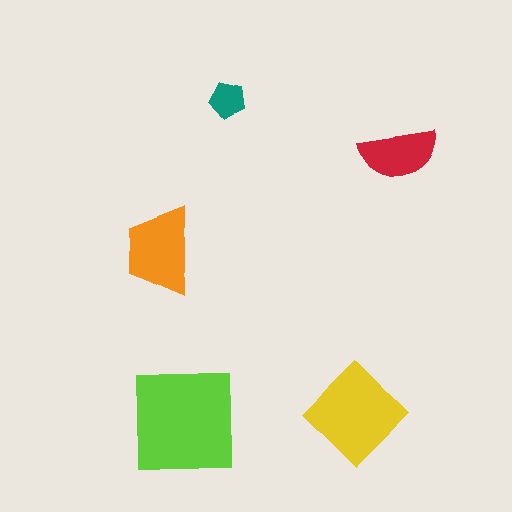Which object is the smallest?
The teal pentagon.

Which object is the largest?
The lime square.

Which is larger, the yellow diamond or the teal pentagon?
The yellow diamond.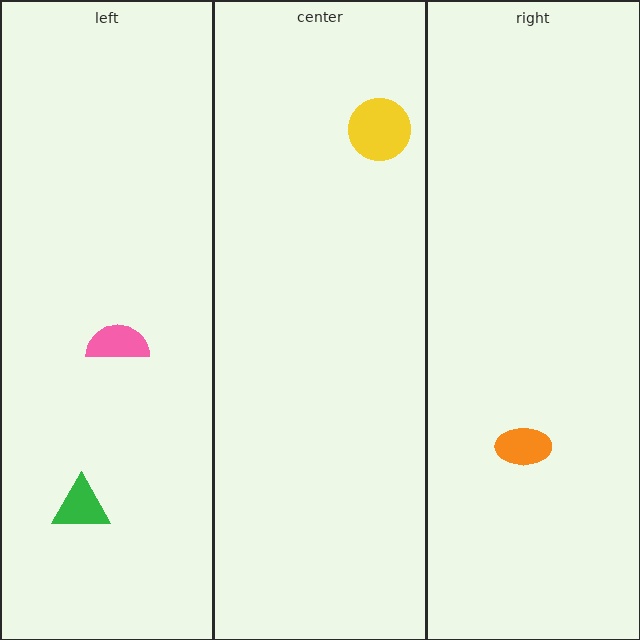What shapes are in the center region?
The yellow circle.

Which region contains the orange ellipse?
The right region.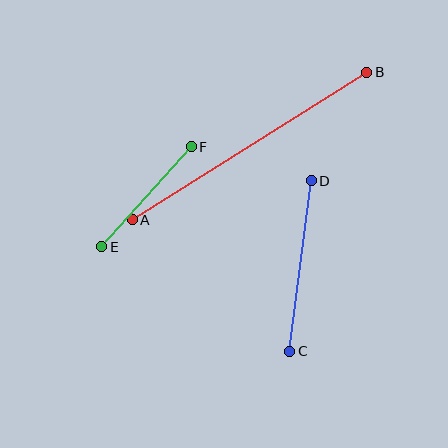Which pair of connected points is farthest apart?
Points A and B are farthest apart.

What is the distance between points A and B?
The distance is approximately 277 pixels.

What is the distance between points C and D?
The distance is approximately 172 pixels.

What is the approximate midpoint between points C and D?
The midpoint is at approximately (300, 266) pixels.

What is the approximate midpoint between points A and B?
The midpoint is at approximately (250, 146) pixels.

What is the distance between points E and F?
The distance is approximately 134 pixels.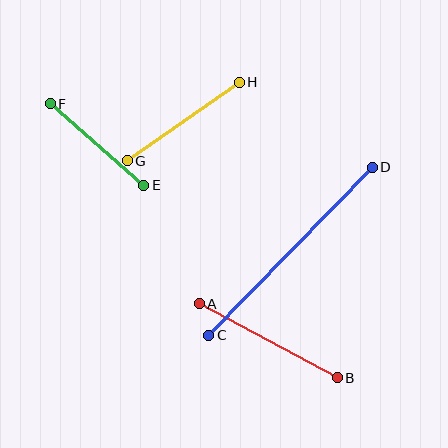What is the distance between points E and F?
The distance is approximately 124 pixels.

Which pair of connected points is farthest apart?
Points C and D are farthest apart.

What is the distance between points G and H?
The distance is approximately 136 pixels.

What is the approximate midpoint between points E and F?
The midpoint is at approximately (97, 144) pixels.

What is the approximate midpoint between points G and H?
The midpoint is at approximately (183, 121) pixels.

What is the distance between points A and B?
The distance is approximately 157 pixels.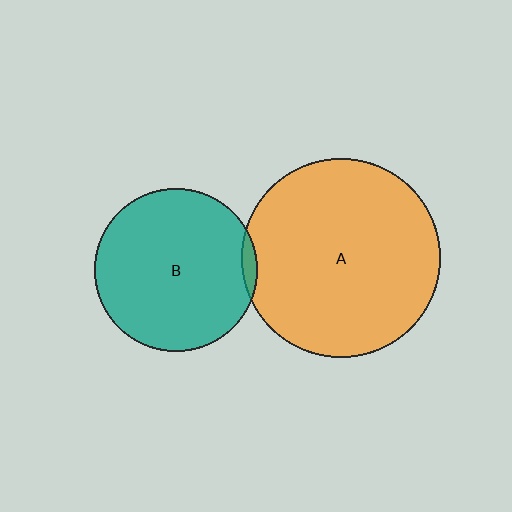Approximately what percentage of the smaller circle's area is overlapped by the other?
Approximately 5%.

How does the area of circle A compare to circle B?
Approximately 1.5 times.